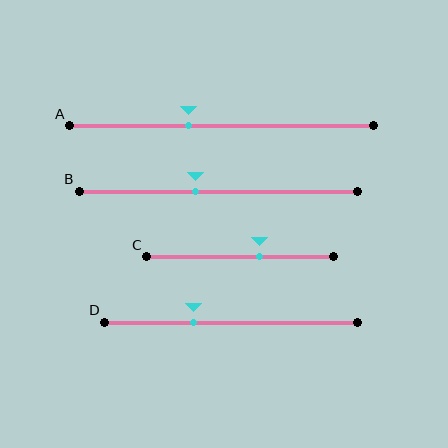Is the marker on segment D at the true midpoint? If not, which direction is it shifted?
No, the marker on segment D is shifted to the left by about 15% of the segment length.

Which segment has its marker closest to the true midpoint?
Segment B has its marker closest to the true midpoint.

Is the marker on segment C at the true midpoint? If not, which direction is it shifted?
No, the marker on segment C is shifted to the right by about 11% of the segment length.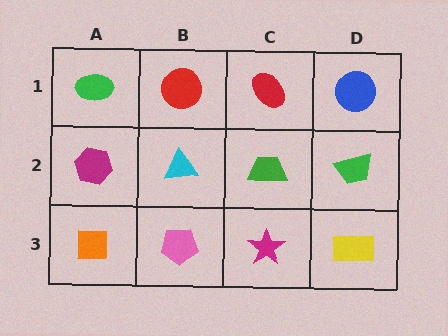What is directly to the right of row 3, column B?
A magenta star.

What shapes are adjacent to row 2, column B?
A red circle (row 1, column B), a pink pentagon (row 3, column B), a magenta hexagon (row 2, column A), a green trapezoid (row 2, column C).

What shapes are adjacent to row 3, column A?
A magenta hexagon (row 2, column A), a pink pentagon (row 3, column B).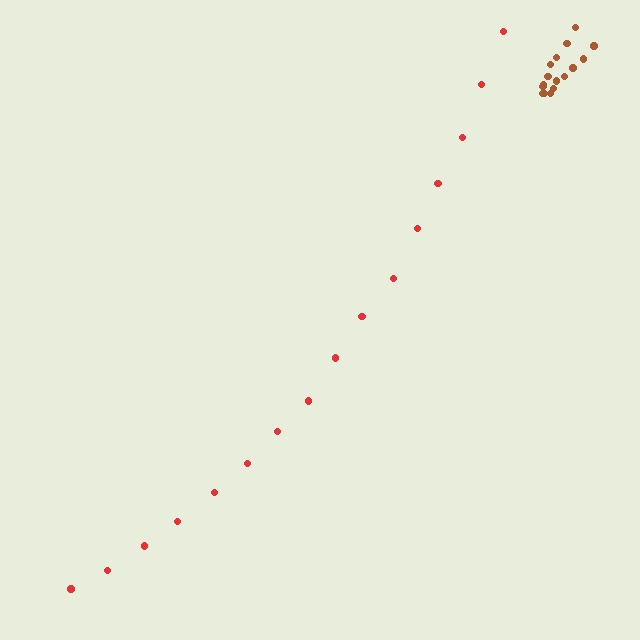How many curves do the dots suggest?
There are 2 distinct paths.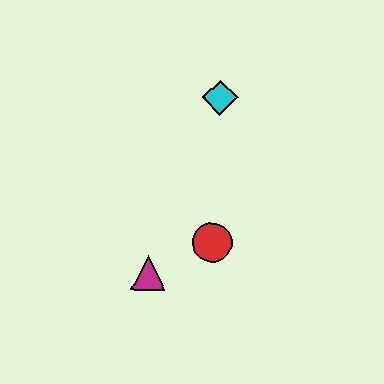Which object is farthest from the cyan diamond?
The magenta triangle is farthest from the cyan diamond.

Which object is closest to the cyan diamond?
The red circle is closest to the cyan diamond.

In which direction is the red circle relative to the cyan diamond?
The red circle is below the cyan diamond.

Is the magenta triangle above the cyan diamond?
No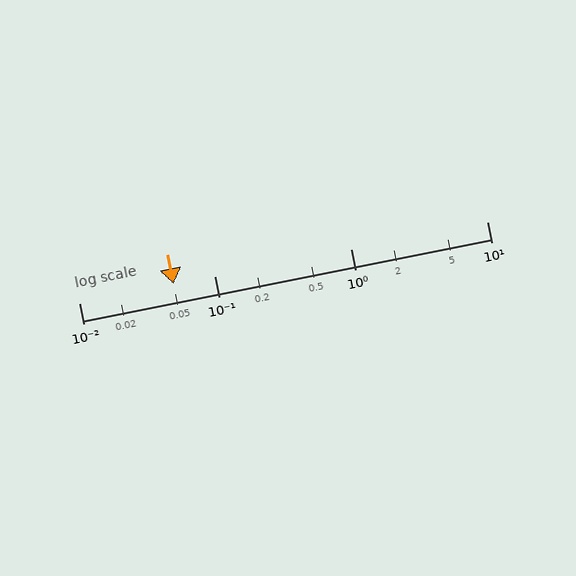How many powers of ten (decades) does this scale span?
The scale spans 3 decades, from 0.01 to 10.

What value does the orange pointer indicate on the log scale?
The pointer indicates approximately 0.05.